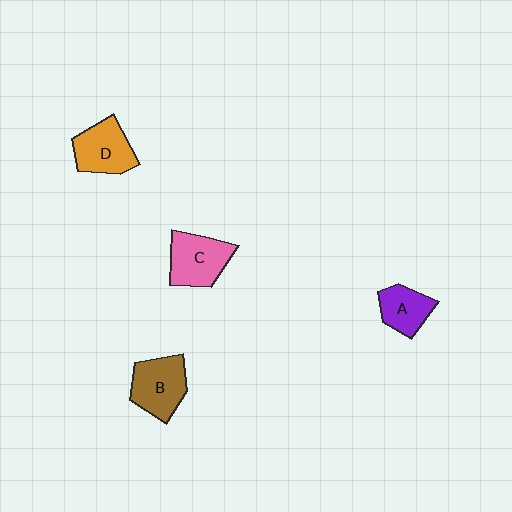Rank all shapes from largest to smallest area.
From largest to smallest: B (brown), C (pink), D (orange), A (purple).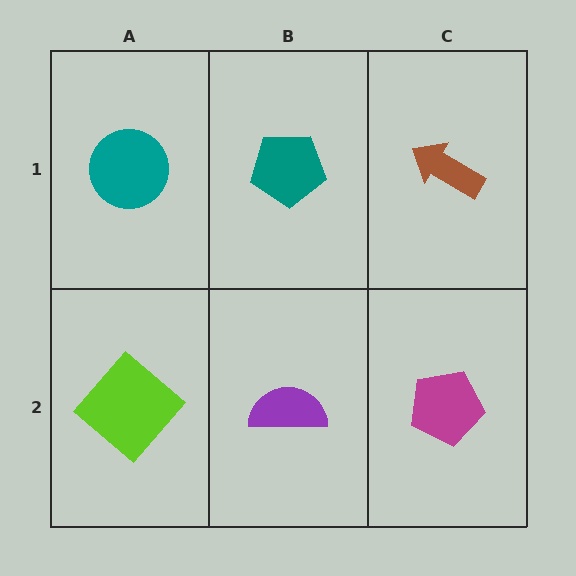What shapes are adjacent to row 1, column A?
A lime diamond (row 2, column A), a teal pentagon (row 1, column B).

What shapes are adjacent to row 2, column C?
A brown arrow (row 1, column C), a purple semicircle (row 2, column B).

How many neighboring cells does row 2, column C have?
2.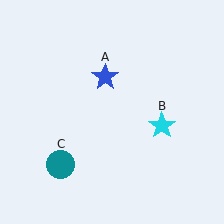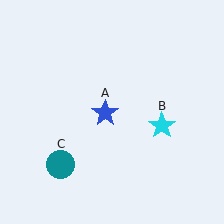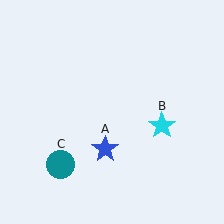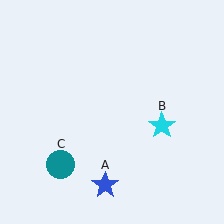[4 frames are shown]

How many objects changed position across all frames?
1 object changed position: blue star (object A).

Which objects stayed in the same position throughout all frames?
Cyan star (object B) and teal circle (object C) remained stationary.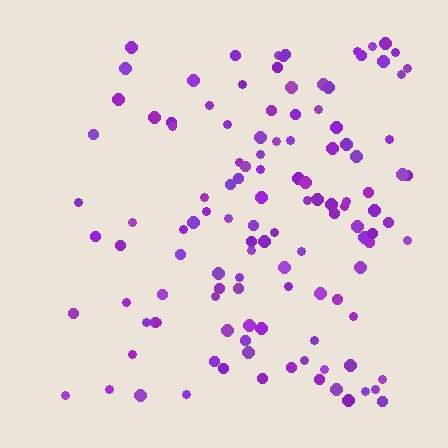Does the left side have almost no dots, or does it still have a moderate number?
Still a moderate number, just noticeably fewer than the right.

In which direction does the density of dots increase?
From left to right, with the right side densest.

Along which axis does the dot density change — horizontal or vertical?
Horizontal.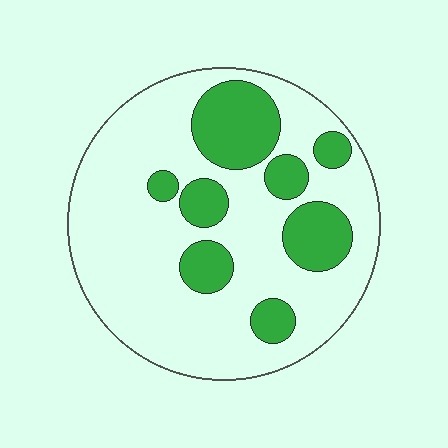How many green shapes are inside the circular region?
8.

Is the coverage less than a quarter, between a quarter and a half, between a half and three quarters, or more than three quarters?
Between a quarter and a half.